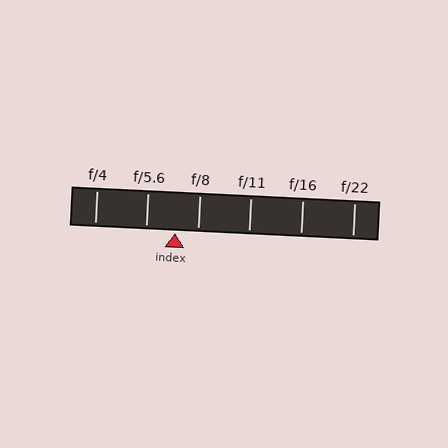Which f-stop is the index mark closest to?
The index mark is closest to f/8.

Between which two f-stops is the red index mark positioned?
The index mark is between f/5.6 and f/8.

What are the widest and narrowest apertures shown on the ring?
The widest aperture shown is f/4 and the narrowest is f/22.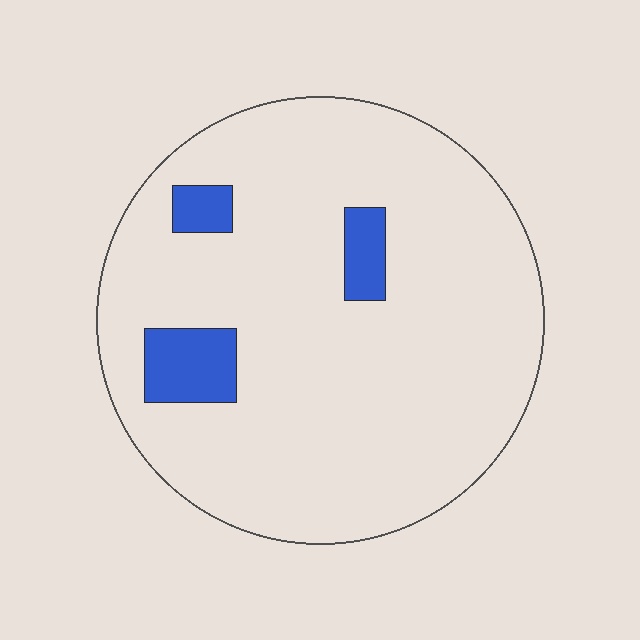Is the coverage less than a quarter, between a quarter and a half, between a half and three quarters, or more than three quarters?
Less than a quarter.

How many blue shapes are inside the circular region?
3.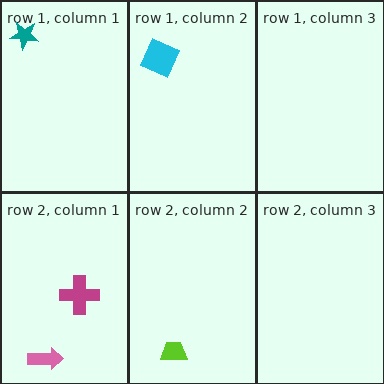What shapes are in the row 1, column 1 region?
The teal star.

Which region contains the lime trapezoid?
The row 2, column 2 region.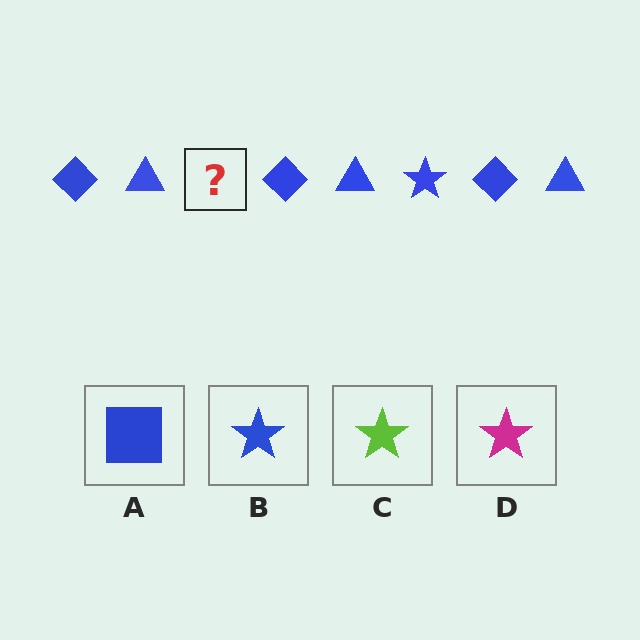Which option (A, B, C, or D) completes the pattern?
B.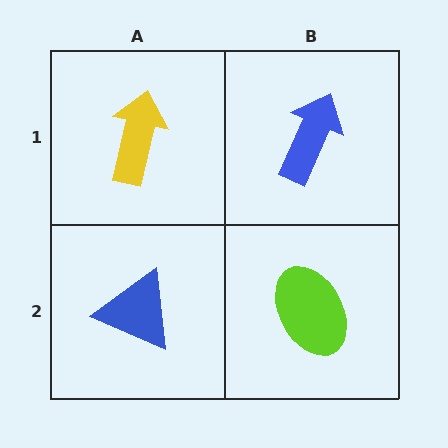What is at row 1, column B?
A blue arrow.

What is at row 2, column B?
A lime ellipse.